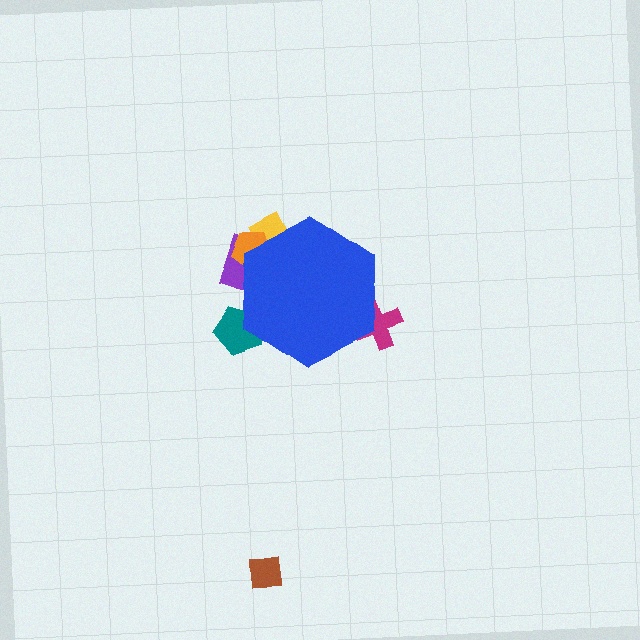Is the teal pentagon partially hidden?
Yes, the teal pentagon is partially hidden behind the blue hexagon.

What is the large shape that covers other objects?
A blue hexagon.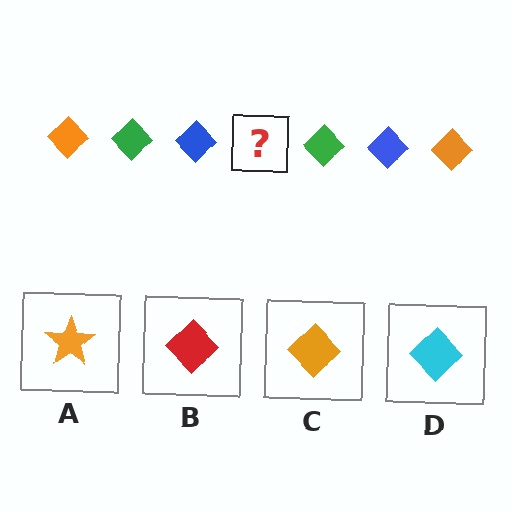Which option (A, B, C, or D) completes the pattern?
C.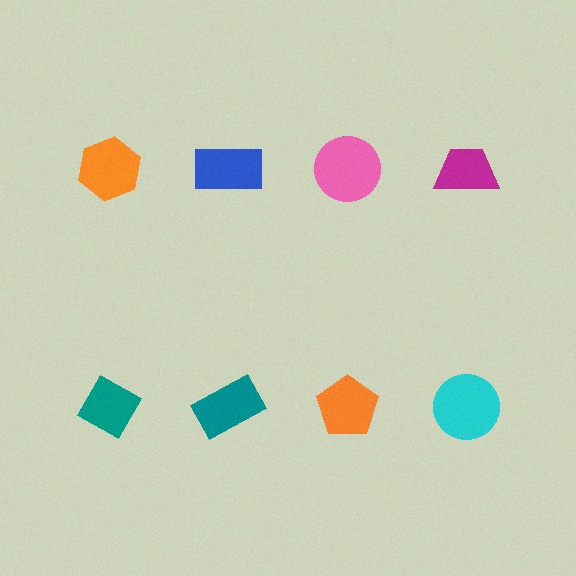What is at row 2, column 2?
A teal rectangle.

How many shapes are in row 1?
4 shapes.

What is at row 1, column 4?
A magenta trapezoid.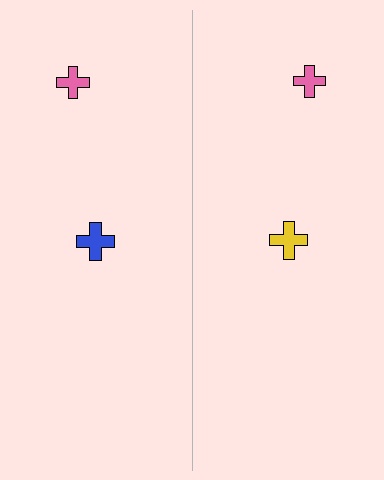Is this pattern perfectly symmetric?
No, the pattern is not perfectly symmetric. The yellow cross on the right side breaks the symmetry — its mirror counterpart is blue.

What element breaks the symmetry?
The yellow cross on the right side breaks the symmetry — its mirror counterpart is blue.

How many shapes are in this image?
There are 4 shapes in this image.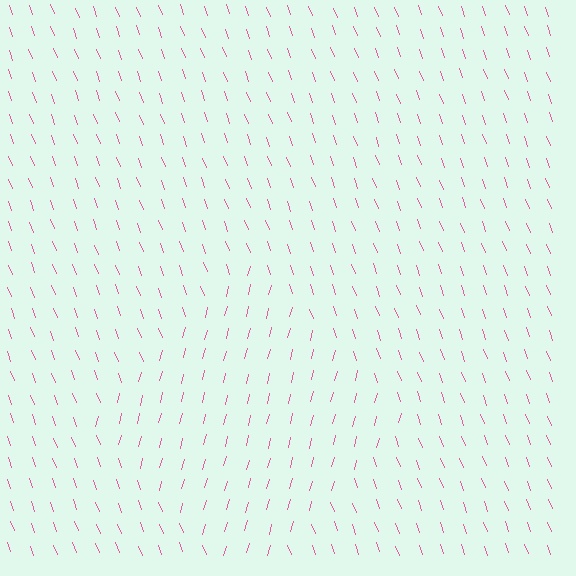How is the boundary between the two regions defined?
The boundary is defined purely by a change in line orientation (approximately 35 degrees difference). All lines are the same color and thickness.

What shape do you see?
I see a diamond.